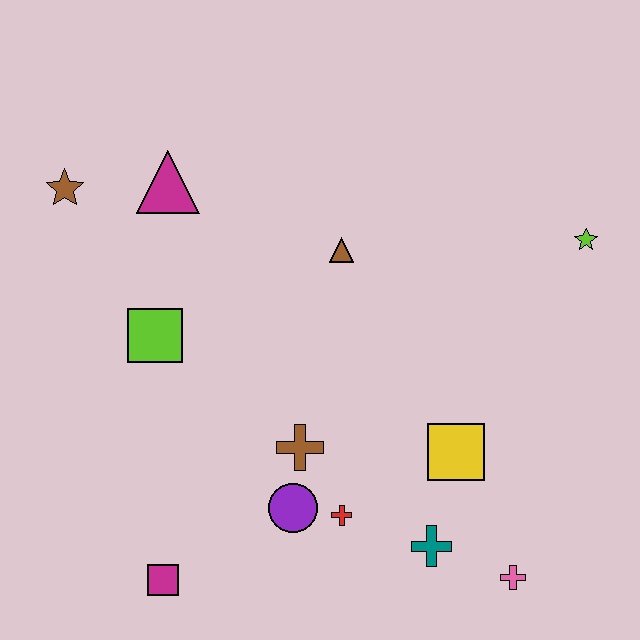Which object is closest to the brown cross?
The purple circle is closest to the brown cross.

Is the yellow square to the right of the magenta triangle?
Yes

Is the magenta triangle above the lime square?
Yes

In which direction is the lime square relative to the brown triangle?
The lime square is to the left of the brown triangle.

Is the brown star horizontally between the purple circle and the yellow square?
No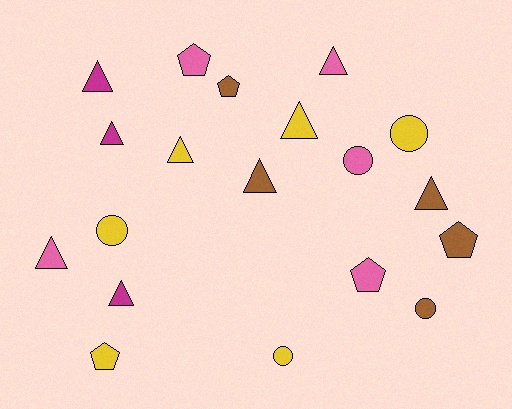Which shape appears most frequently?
Triangle, with 9 objects.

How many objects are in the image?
There are 19 objects.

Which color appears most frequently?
Yellow, with 6 objects.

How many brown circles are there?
There is 1 brown circle.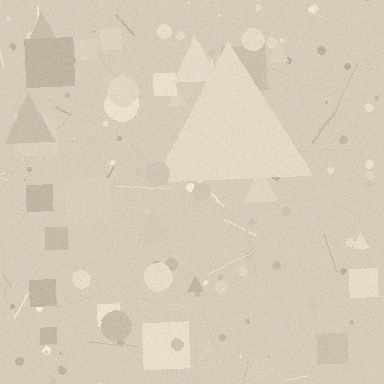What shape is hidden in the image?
A triangle is hidden in the image.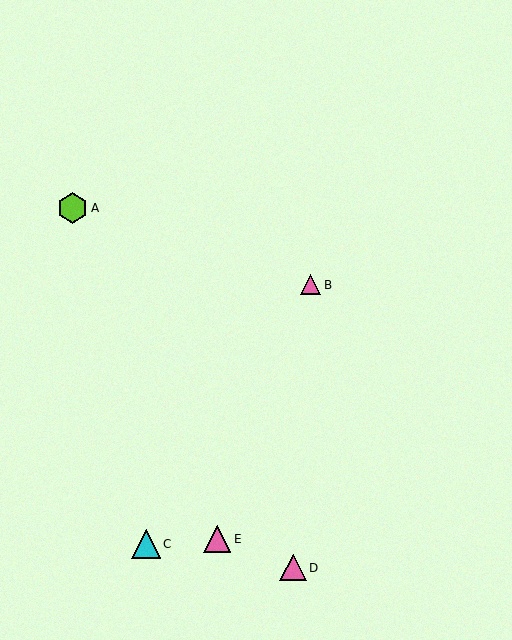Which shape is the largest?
The lime hexagon (labeled A) is the largest.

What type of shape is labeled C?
Shape C is a cyan triangle.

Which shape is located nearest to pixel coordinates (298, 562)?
The pink triangle (labeled D) at (293, 568) is nearest to that location.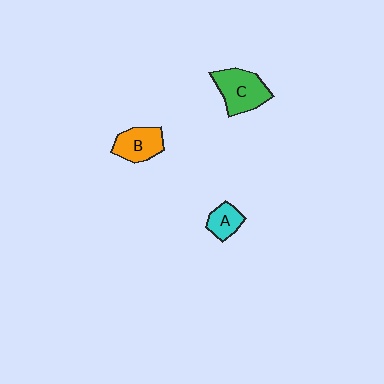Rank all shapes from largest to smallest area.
From largest to smallest: C (green), B (orange), A (cyan).